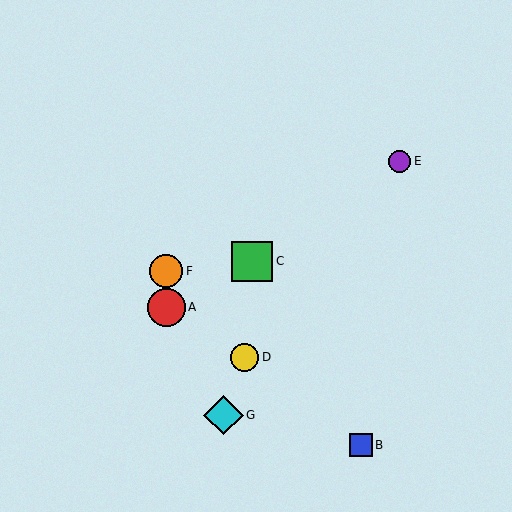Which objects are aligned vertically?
Objects A, F are aligned vertically.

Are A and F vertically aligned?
Yes, both are at x≈166.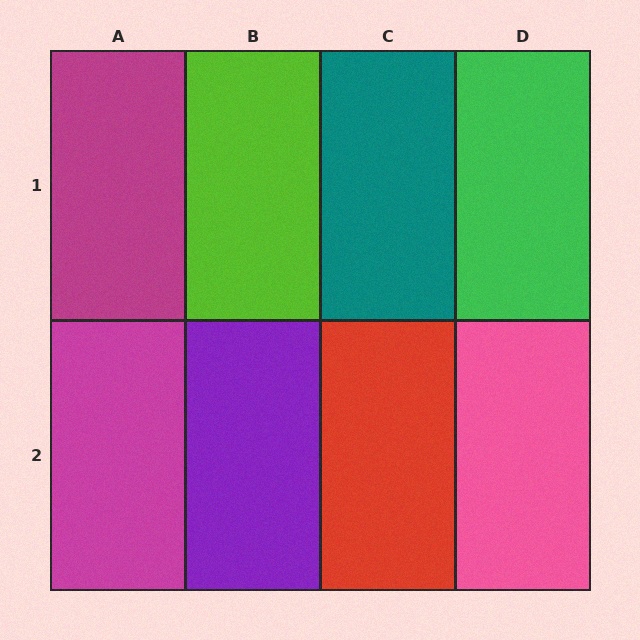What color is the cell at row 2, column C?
Red.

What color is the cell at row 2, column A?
Magenta.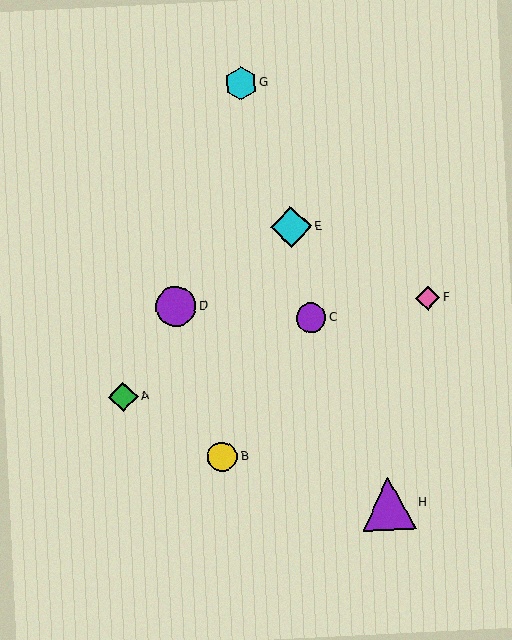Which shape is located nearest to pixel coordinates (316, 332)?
The purple circle (labeled C) at (311, 318) is nearest to that location.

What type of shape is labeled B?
Shape B is a yellow circle.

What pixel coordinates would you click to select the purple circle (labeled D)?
Click at (176, 307) to select the purple circle D.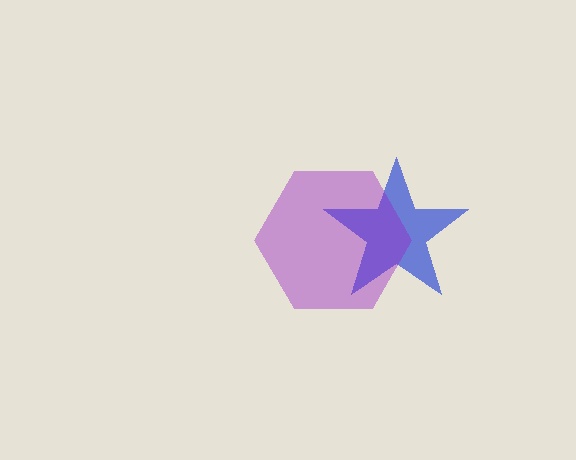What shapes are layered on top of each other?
The layered shapes are: a blue star, a purple hexagon.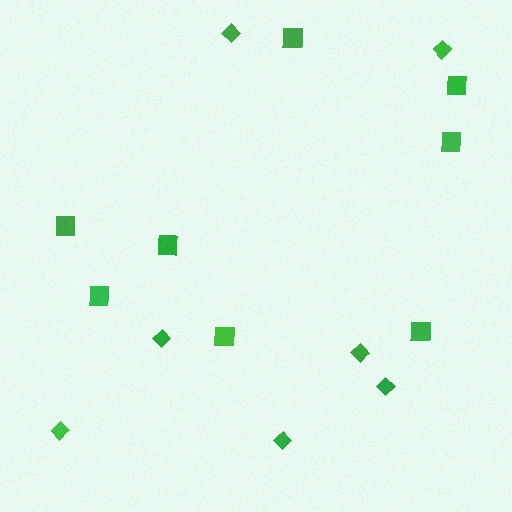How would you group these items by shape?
There are 2 groups: one group of squares (8) and one group of diamonds (7).